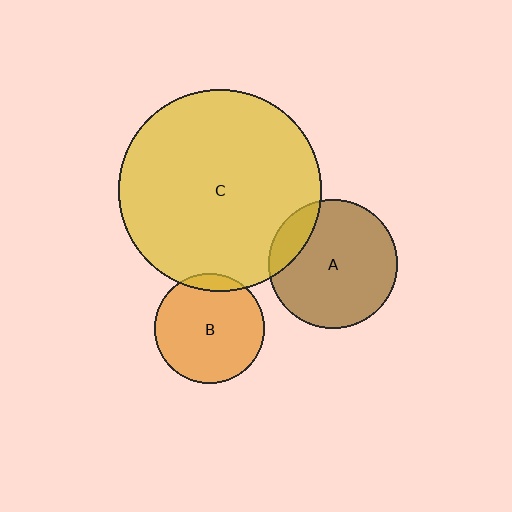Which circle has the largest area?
Circle C (yellow).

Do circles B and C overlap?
Yes.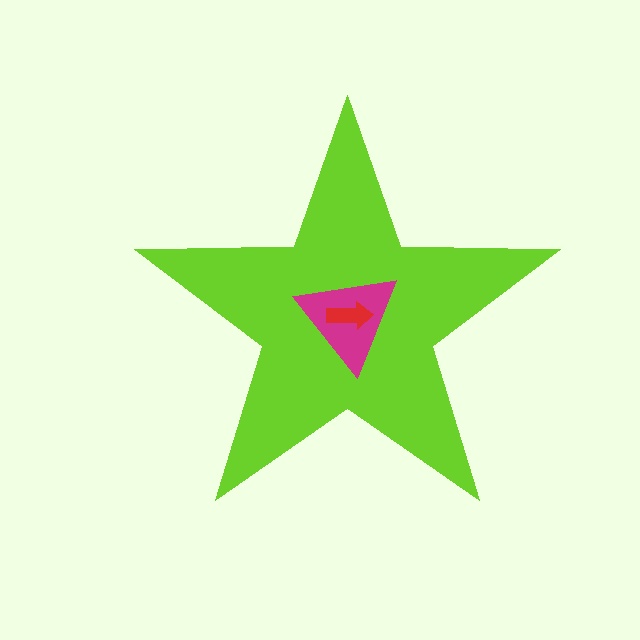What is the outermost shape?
The lime star.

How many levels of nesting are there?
3.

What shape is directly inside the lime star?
The magenta triangle.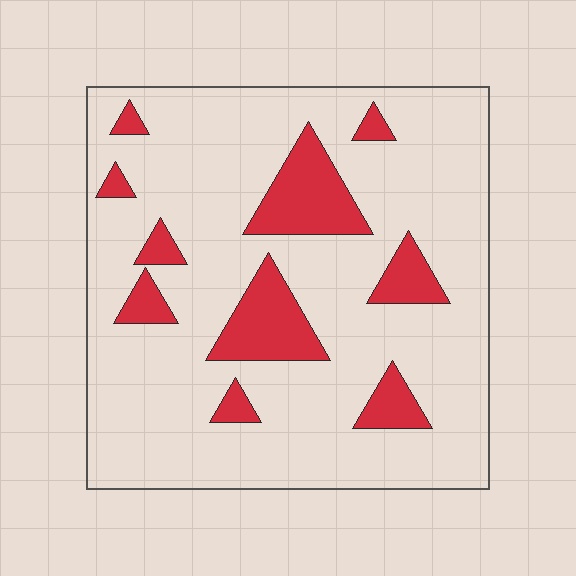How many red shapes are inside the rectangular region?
10.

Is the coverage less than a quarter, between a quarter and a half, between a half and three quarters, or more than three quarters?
Less than a quarter.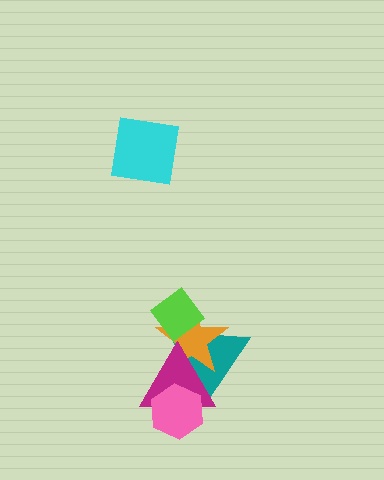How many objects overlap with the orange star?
3 objects overlap with the orange star.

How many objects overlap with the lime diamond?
2 objects overlap with the lime diamond.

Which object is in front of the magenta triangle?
The pink hexagon is in front of the magenta triangle.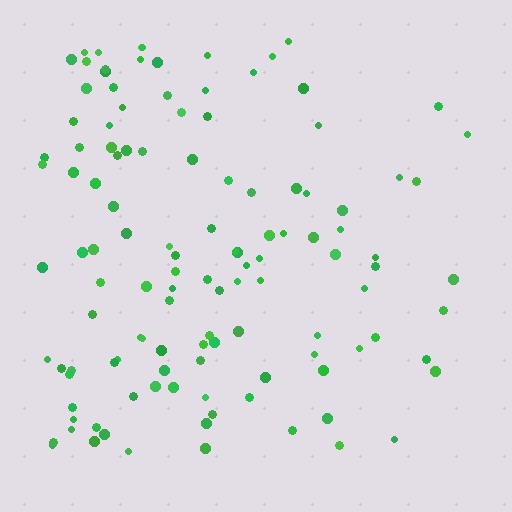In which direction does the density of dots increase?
From right to left, with the left side densest.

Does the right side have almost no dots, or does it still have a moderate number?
Still a moderate number, just noticeably fewer than the left.